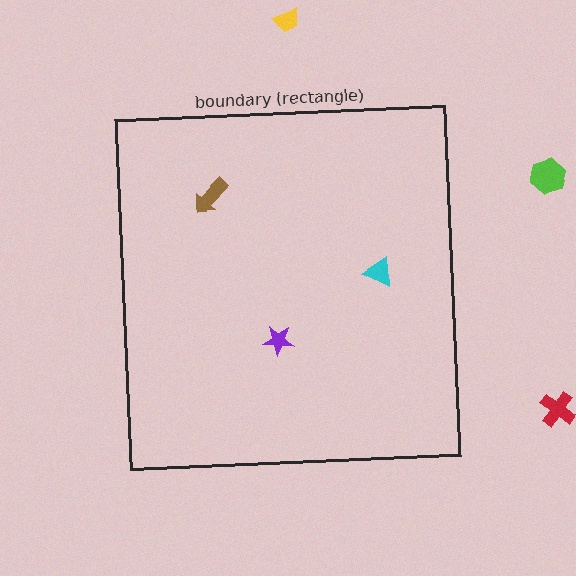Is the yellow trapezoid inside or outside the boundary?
Outside.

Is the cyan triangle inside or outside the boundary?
Inside.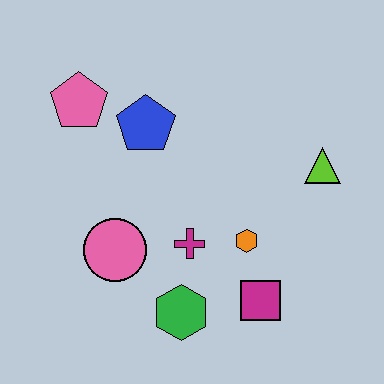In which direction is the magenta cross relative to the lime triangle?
The magenta cross is to the left of the lime triangle.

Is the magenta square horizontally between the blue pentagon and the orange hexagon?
No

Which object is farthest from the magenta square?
The pink pentagon is farthest from the magenta square.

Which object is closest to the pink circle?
The magenta cross is closest to the pink circle.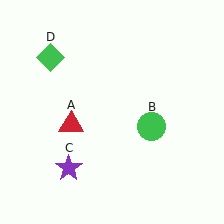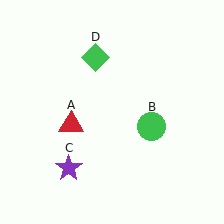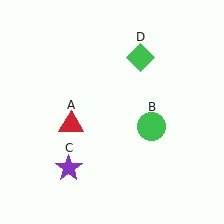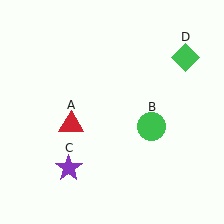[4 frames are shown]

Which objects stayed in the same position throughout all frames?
Red triangle (object A) and green circle (object B) and purple star (object C) remained stationary.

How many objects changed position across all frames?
1 object changed position: green diamond (object D).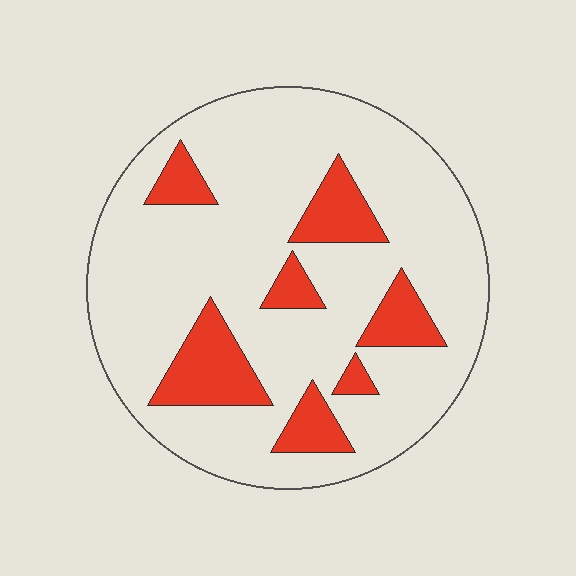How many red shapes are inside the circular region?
7.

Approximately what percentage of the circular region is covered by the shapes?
Approximately 20%.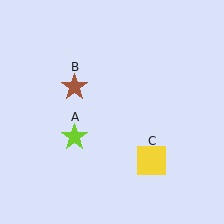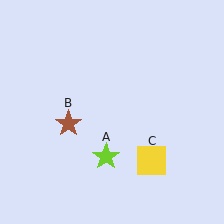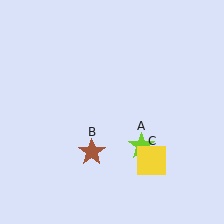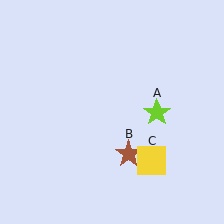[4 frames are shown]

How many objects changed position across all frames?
2 objects changed position: lime star (object A), brown star (object B).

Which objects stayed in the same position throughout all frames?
Yellow square (object C) remained stationary.